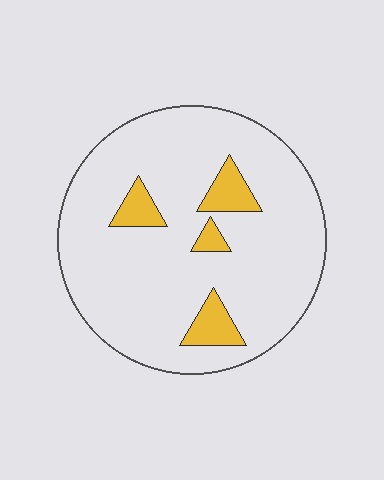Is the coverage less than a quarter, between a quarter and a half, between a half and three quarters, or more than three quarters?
Less than a quarter.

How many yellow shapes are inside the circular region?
4.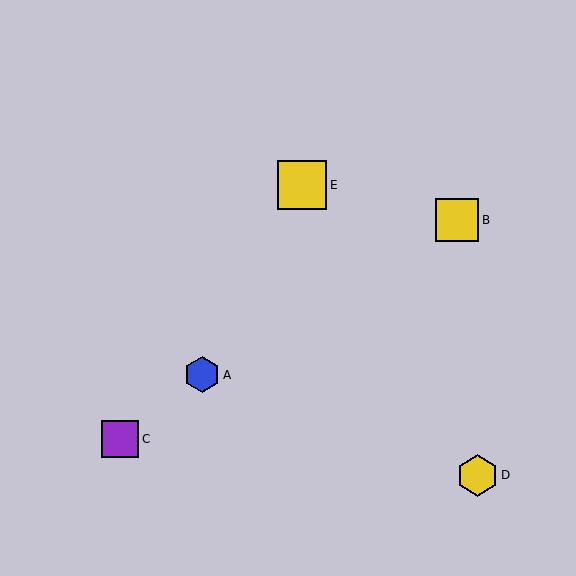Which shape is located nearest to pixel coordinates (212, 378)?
The blue hexagon (labeled A) at (202, 375) is nearest to that location.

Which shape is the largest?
The yellow square (labeled E) is the largest.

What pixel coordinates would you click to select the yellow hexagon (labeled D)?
Click at (477, 475) to select the yellow hexagon D.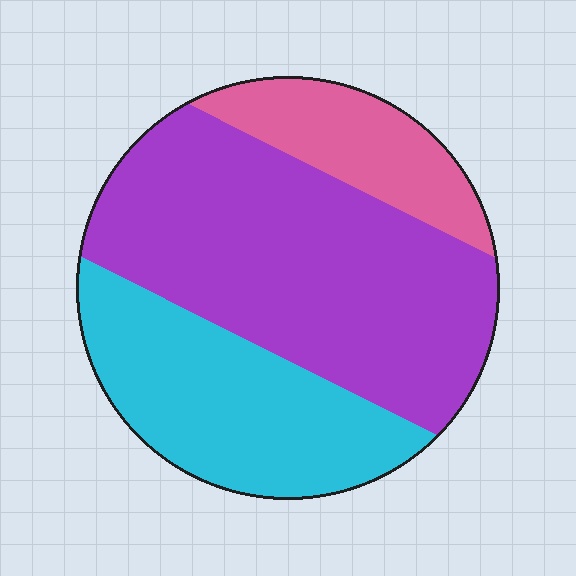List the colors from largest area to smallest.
From largest to smallest: purple, cyan, pink.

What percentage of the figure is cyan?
Cyan takes up between a quarter and a half of the figure.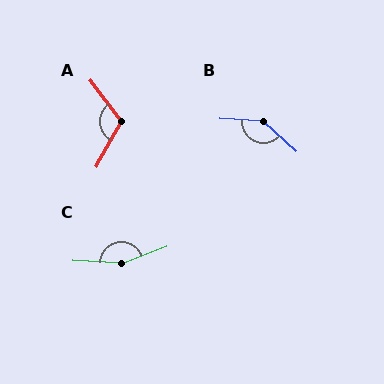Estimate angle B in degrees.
Approximately 141 degrees.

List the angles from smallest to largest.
A (113°), B (141°), C (157°).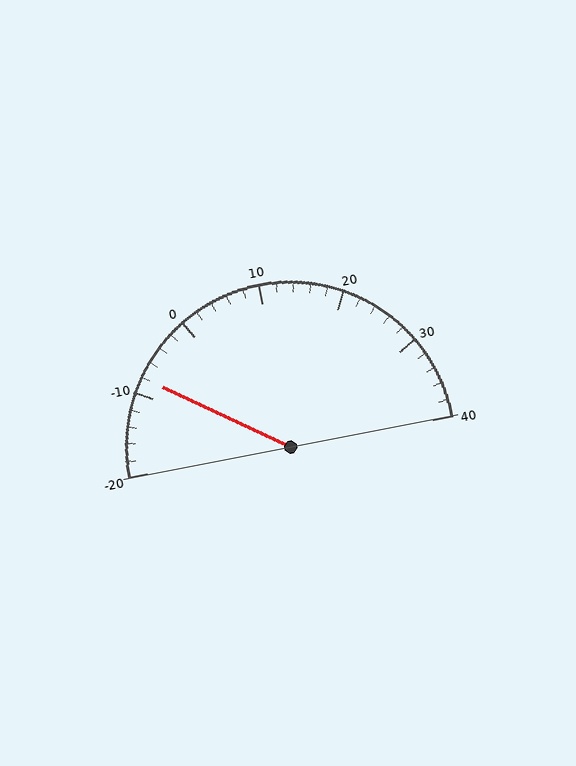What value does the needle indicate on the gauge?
The needle indicates approximately -8.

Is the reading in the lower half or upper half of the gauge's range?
The reading is in the lower half of the range (-20 to 40).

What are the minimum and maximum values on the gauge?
The gauge ranges from -20 to 40.